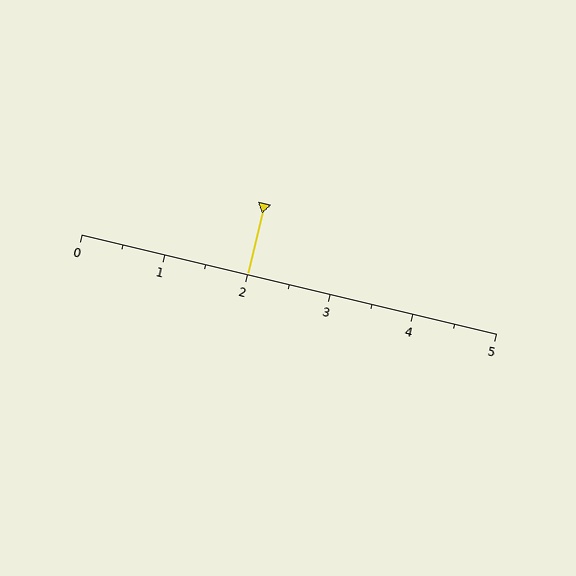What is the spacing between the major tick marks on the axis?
The major ticks are spaced 1 apart.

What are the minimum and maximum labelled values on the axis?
The axis runs from 0 to 5.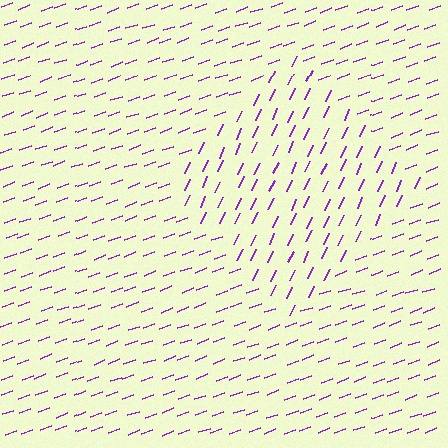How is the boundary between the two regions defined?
The boundary is defined purely by a change in line orientation (approximately 45 degrees difference). All lines are the same color and thickness.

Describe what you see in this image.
The image is filled with small purple line segments. A diamond region in the image has lines oriented differently from the surrounding lines, creating a visible texture boundary.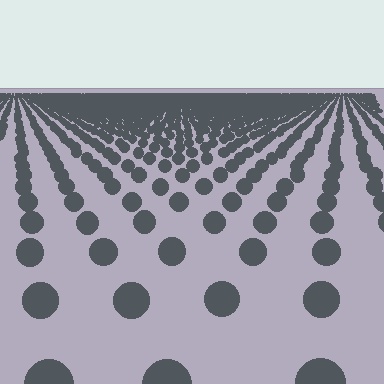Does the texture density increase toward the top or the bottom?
Density increases toward the top.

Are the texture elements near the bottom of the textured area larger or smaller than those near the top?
Larger. Near the bottom, elements are closer to the viewer and appear at a bigger on-screen size.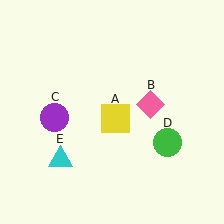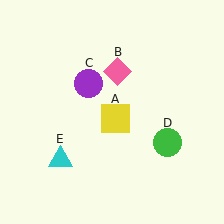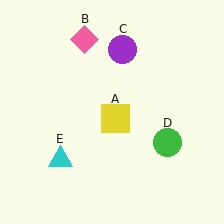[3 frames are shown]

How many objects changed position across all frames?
2 objects changed position: pink diamond (object B), purple circle (object C).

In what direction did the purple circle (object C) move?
The purple circle (object C) moved up and to the right.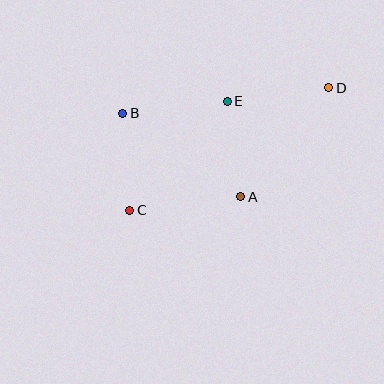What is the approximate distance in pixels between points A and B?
The distance between A and B is approximately 144 pixels.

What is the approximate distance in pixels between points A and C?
The distance between A and C is approximately 112 pixels.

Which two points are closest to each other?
Points A and E are closest to each other.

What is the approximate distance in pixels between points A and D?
The distance between A and D is approximately 140 pixels.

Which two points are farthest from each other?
Points C and D are farthest from each other.